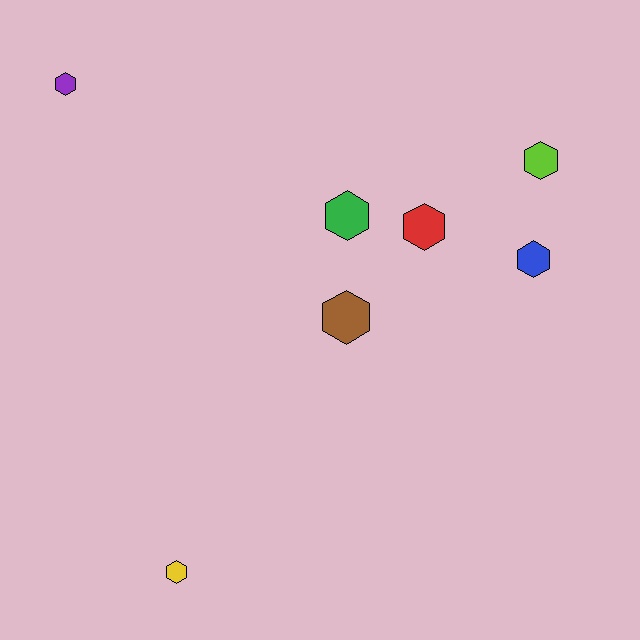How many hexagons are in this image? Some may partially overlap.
There are 7 hexagons.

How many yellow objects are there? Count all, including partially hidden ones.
There is 1 yellow object.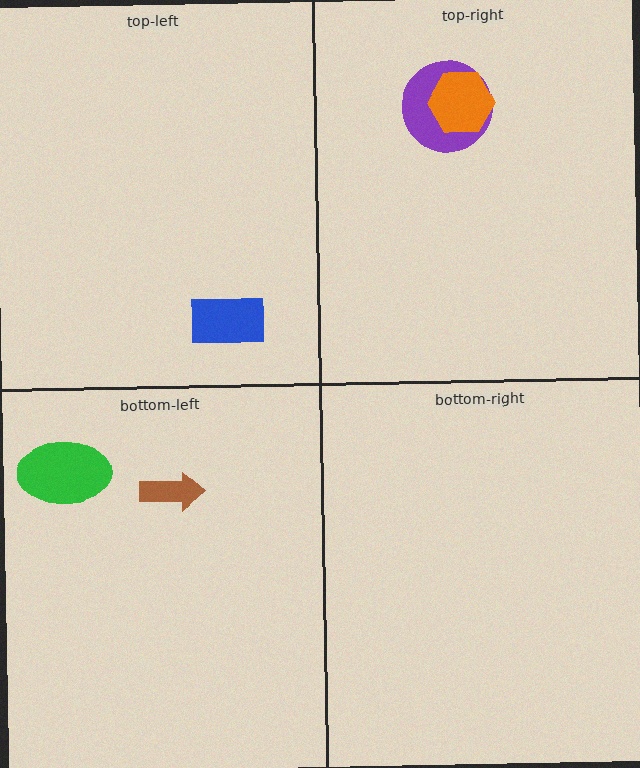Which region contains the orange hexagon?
The top-right region.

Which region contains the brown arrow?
The bottom-left region.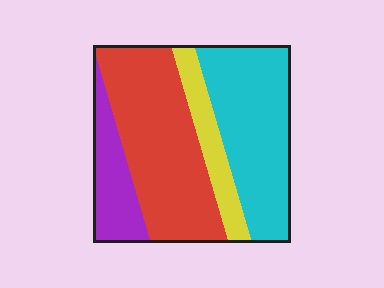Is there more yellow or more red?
Red.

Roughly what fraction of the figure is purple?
Purple covers 15% of the figure.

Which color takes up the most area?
Red, at roughly 40%.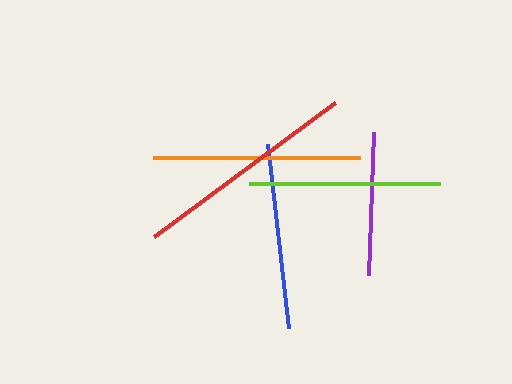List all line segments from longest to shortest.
From longest to shortest: red, orange, lime, blue, purple.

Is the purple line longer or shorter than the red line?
The red line is longer than the purple line.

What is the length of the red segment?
The red segment is approximately 225 pixels long.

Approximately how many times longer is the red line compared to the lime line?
The red line is approximately 1.2 times the length of the lime line.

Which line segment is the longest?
The red line is the longest at approximately 225 pixels.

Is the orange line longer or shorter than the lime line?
The orange line is longer than the lime line.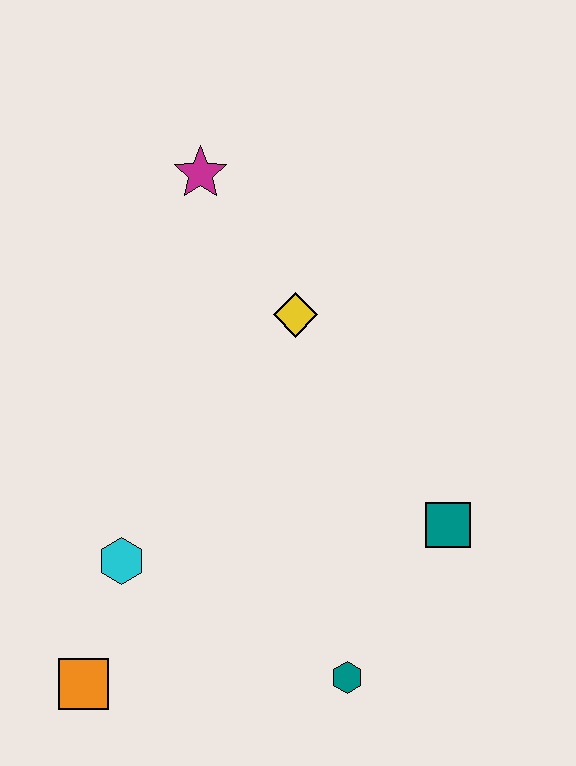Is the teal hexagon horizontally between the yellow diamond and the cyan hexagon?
No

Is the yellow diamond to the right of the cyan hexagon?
Yes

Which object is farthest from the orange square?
The magenta star is farthest from the orange square.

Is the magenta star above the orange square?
Yes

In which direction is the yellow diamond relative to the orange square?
The yellow diamond is above the orange square.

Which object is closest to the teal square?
The teal hexagon is closest to the teal square.